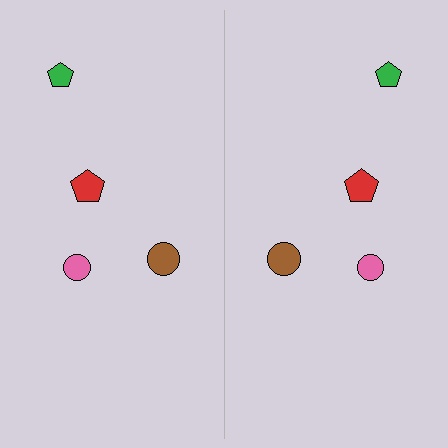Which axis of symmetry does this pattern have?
The pattern has a vertical axis of symmetry running through the center of the image.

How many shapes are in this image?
There are 8 shapes in this image.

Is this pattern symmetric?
Yes, this pattern has bilateral (reflection) symmetry.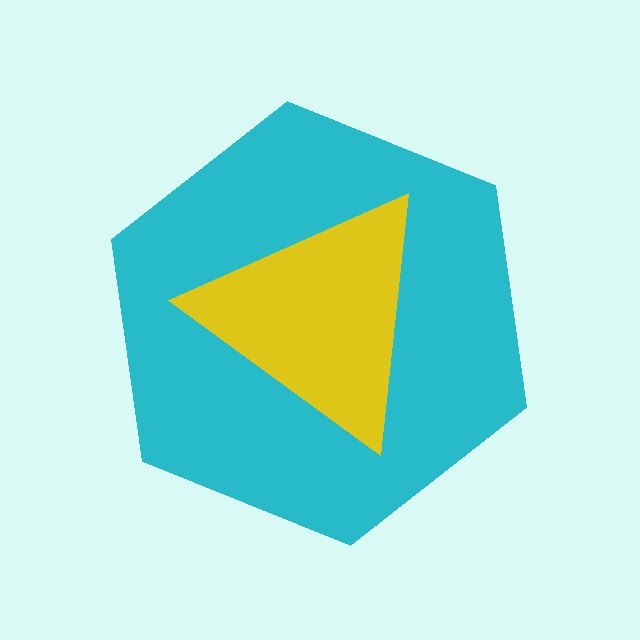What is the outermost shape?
The cyan hexagon.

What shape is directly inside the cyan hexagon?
The yellow triangle.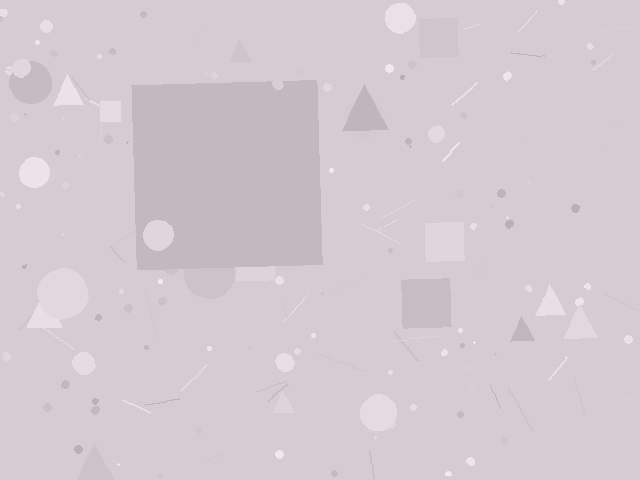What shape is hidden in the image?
A square is hidden in the image.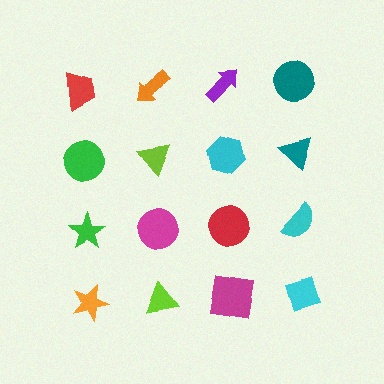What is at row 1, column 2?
An orange arrow.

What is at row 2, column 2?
A lime triangle.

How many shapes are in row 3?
4 shapes.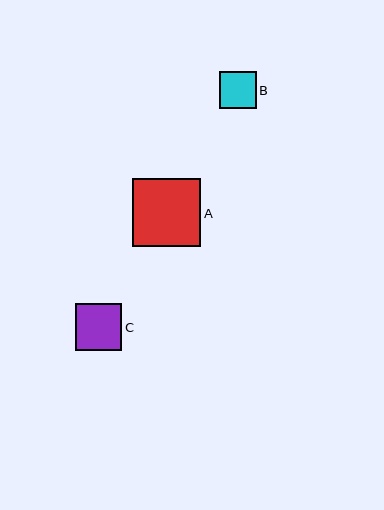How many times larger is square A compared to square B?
Square A is approximately 1.8 times the size of square B.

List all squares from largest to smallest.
From largest to smallest: A, C, B.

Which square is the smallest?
Square B is the smallest with a size of approximately 37 pixels.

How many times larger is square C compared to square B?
Square C is approximately 1.3 times the size of square B.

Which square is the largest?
Square A is the largest with a size of approximately 68 pixels.